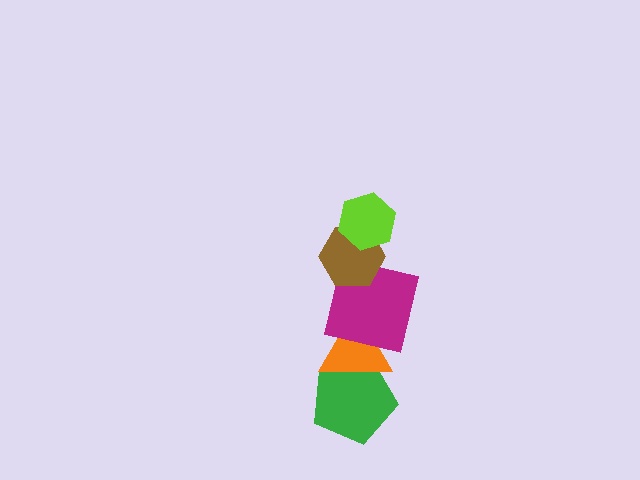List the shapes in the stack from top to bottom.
From top to bottom: the lime hexagon, the brown hexagon, the magenta square, the orange triangle, the green pentagon.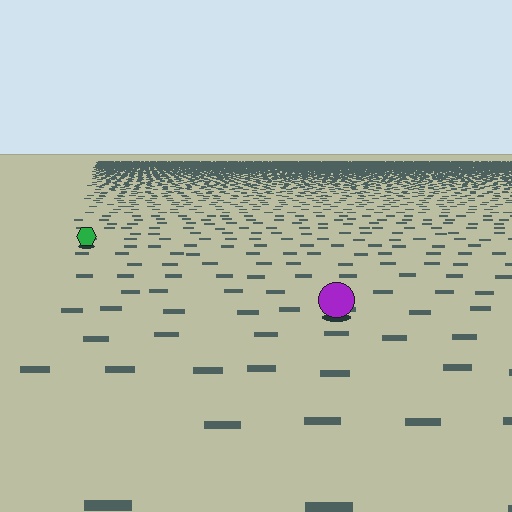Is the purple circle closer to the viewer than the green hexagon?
Yes. The purple circle is closer — you can tell from the texture gradient: the ground texture is coarser near it.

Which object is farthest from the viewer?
The green hexagon is farthest from the viewer. It appears smaller and the ground texture around it is denser.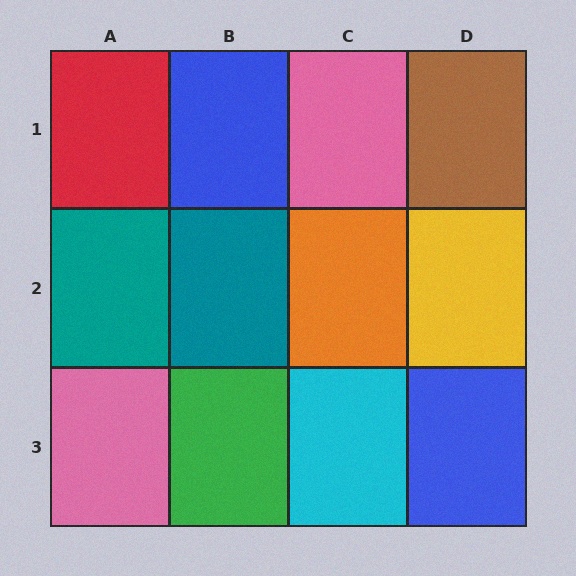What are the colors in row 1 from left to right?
Red, blue, pink, brown.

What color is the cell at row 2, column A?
Teal.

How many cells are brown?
1 cell is brown.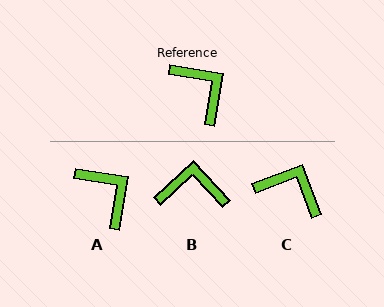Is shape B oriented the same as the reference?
No, it is off by about 52 degrees.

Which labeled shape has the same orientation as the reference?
A.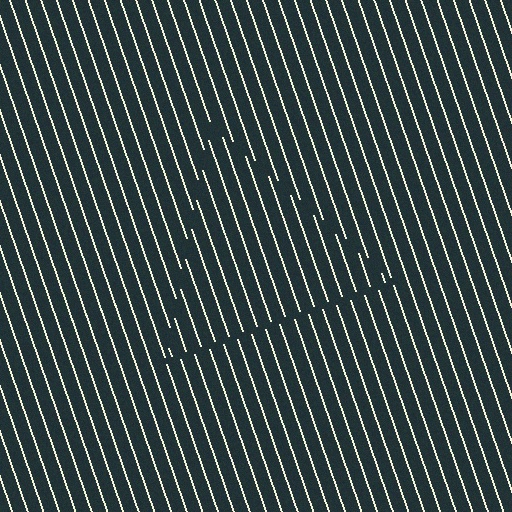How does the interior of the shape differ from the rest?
The interior of the shape contains the same grating, shifted by half a period — the contour is defined by the phase discontinuity where line-ends from the inner and outer gratings abut.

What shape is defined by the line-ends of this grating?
An illusory triangle. The interior of the shape contains the same grating, shifted by half a period — the contour is defined by the phase discontinuity where line-ends from the inner and outer gratings abut.